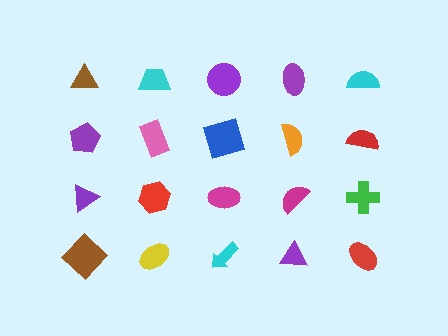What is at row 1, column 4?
A purple ellipse.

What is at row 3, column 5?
A green cross.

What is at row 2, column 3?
A blue square.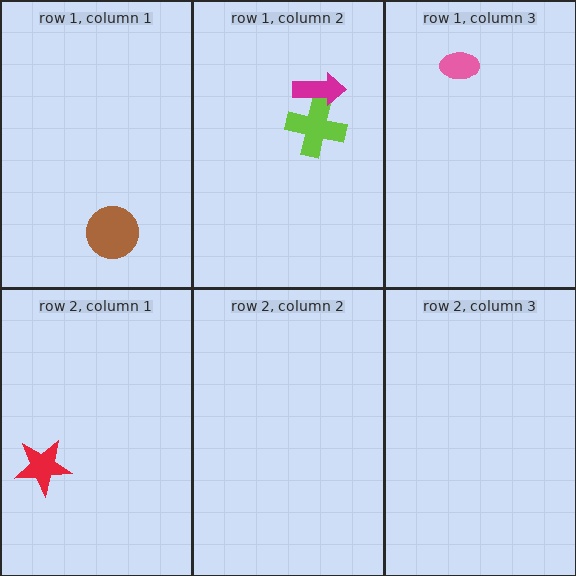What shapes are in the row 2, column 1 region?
The red star.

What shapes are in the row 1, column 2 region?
The lime cross, the magenta arrow.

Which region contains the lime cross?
The row 1, column 2 region.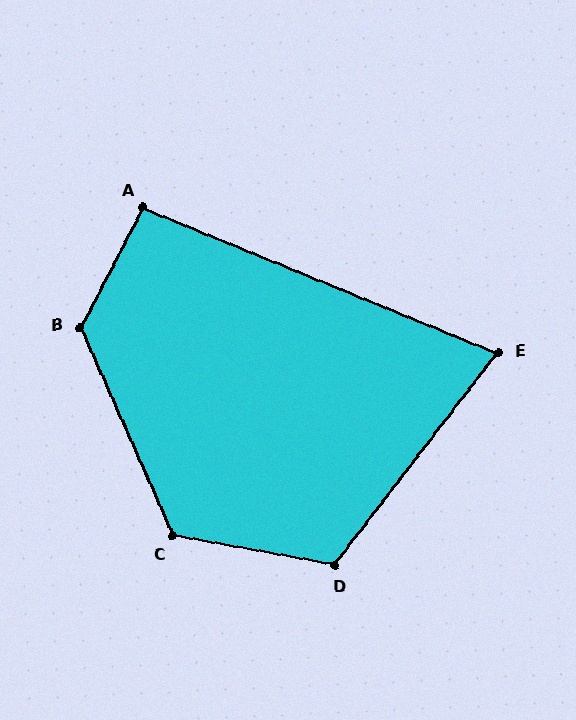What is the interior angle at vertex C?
Approximately 124 degrees (obtuse).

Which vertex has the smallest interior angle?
E, at approximately 75 degrees.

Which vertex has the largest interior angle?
B, at approximately 128 degrees.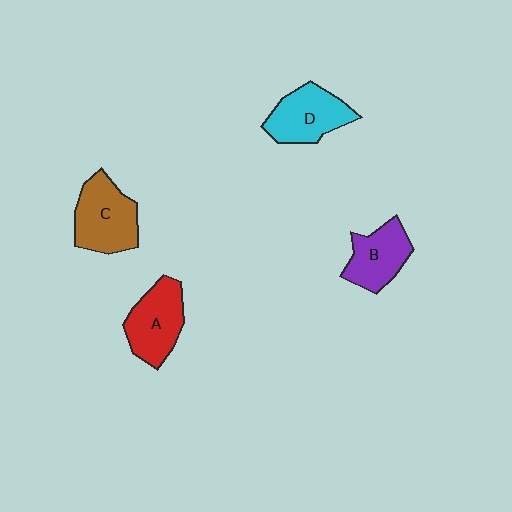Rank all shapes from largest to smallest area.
From largest to smallest: C (brown), D (cyan), A (red), B (purple).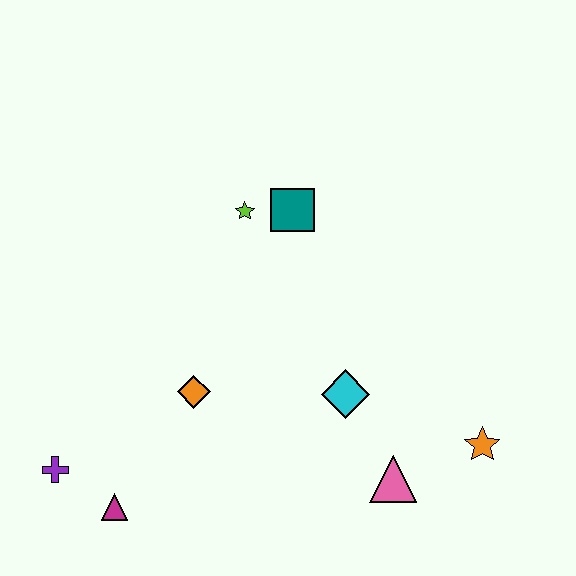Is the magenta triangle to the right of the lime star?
No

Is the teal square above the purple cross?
Yes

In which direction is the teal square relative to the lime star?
The teal square is to the right of the lime star.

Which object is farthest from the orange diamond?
The orange star is farthest from the orange diamond.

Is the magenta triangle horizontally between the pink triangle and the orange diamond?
No